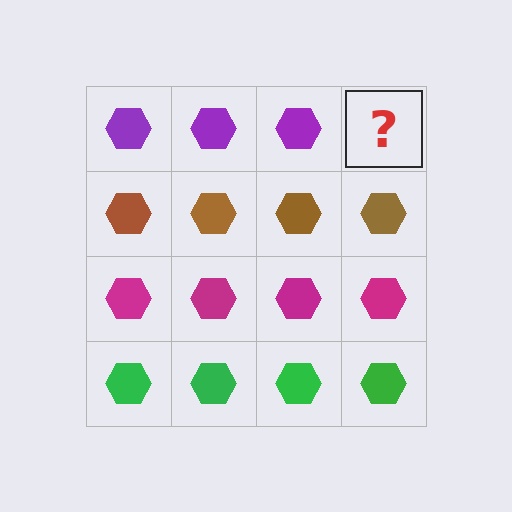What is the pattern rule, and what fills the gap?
The rule is that each row has a consistent color. The gap should be filled with a purple hexagon.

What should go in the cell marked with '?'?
The missing cell should contain a purple hexagon.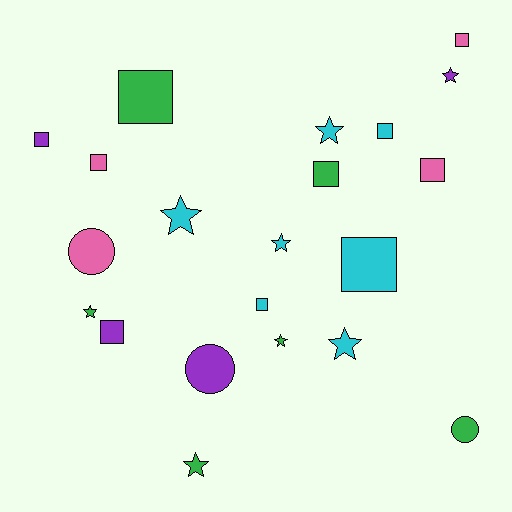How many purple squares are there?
There are 2 purple squares.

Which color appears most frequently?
Cyan, with 7 objects.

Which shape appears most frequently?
Square, with 10 objects.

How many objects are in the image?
There are 21 objects.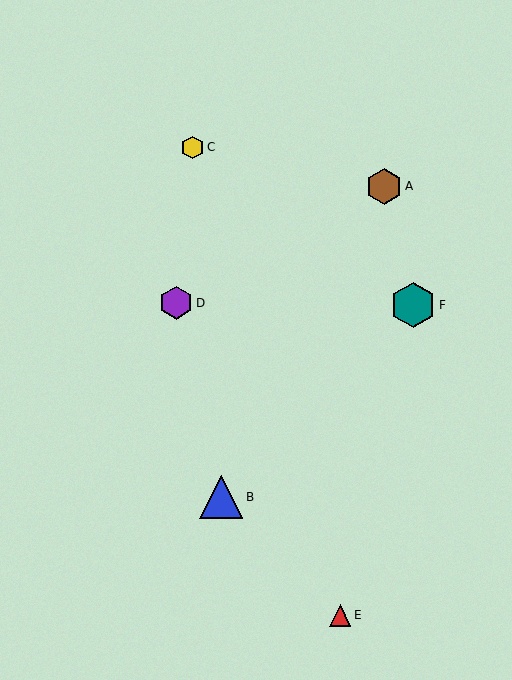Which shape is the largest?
The teal hexagon (labeled F) is the largest.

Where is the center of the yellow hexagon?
The center of the yellow hexagon is at (193, 147).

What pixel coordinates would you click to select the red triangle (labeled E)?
Click at (340, 615) to select the red triangle E.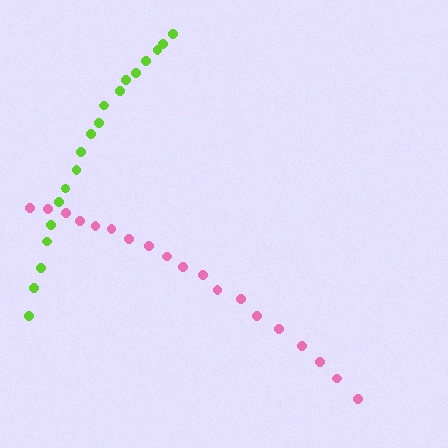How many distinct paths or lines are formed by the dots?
There are 2 distinct paths.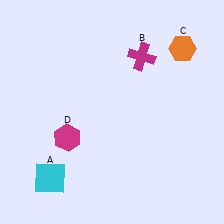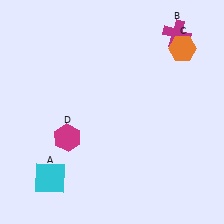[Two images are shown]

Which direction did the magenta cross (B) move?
The magenta cross (B) moved right.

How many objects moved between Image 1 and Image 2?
1 object moved between the two images.